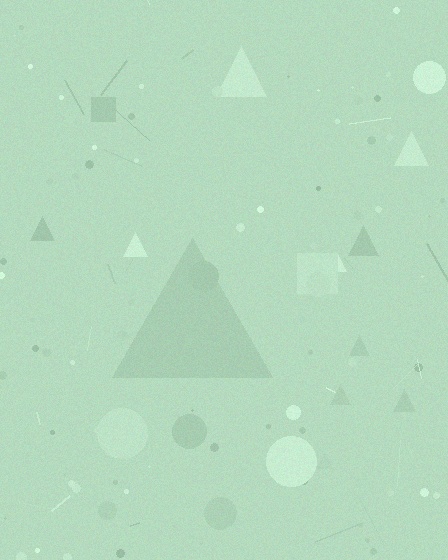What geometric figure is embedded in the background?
A triangle is embedded in the background.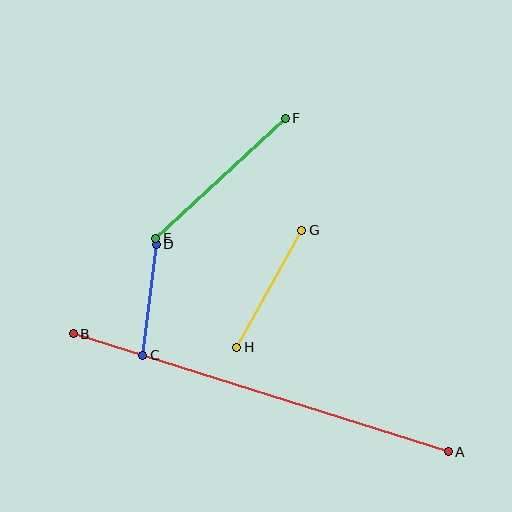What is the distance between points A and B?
The distance is approximately 393 pixels.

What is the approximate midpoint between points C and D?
The midpoint is at approximately (150, 300) pixels.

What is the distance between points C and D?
The distance is approximately 112 pixels.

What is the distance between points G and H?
The distance is approximately 134 pixels.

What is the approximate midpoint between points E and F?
The midpoint is at approximately (220, 178) pixels.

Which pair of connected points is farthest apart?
Points A and B are farthest apart.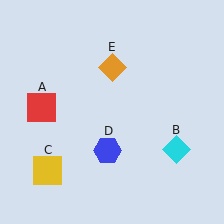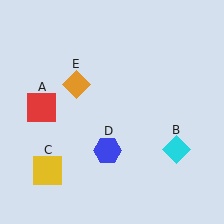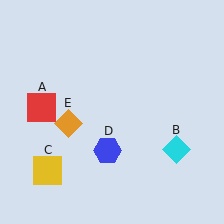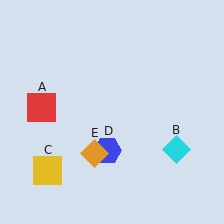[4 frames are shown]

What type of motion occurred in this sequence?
The orange diamond (object E) rotated counterclockwise around the center of the scene.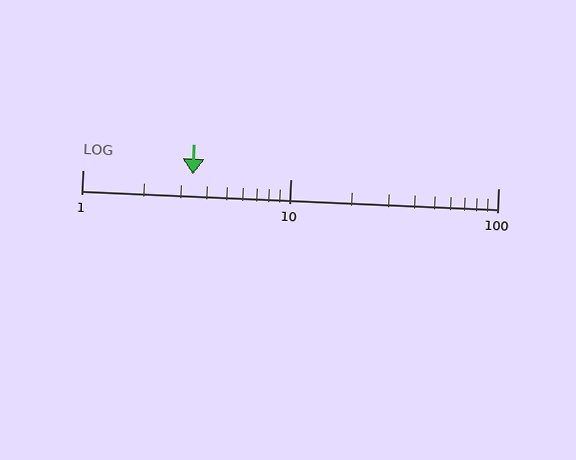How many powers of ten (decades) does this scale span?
The scale spans 2 decades, from 1 to 100.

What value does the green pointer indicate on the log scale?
The pointer indicates approximately 3.4.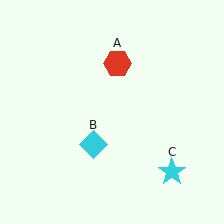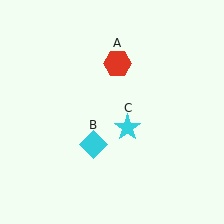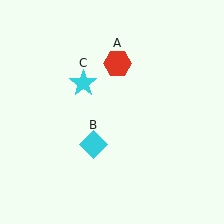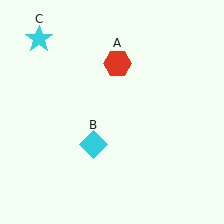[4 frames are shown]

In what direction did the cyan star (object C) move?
The cyan star (object C) moved up and to the left.